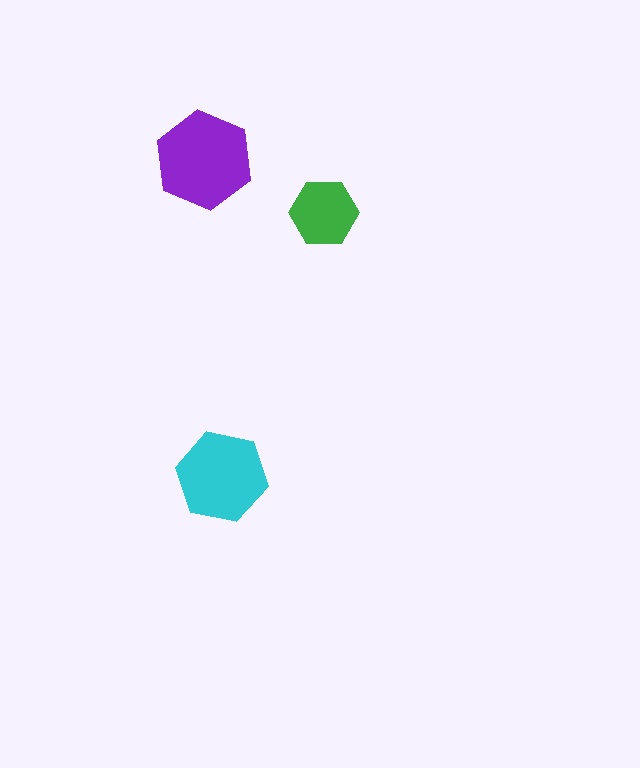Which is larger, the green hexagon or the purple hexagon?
The purple one.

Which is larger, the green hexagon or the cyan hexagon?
The cyan one.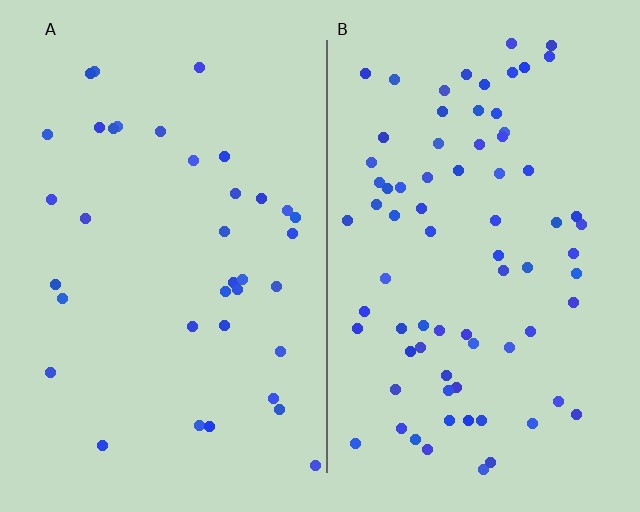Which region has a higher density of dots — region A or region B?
B (the right).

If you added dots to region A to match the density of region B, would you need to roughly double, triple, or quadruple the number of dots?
Approximately double.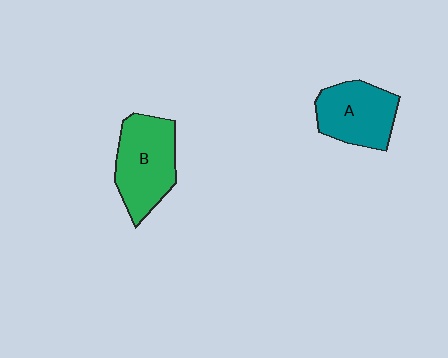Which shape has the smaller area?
Shape A (teal).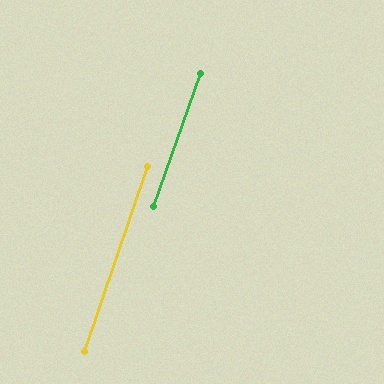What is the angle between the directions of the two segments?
Approximately 1 degree.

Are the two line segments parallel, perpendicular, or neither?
Parallel — their directions differ by only 0.6°.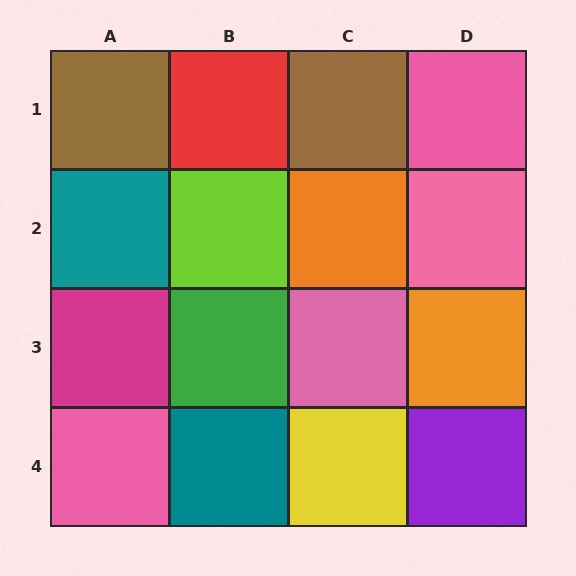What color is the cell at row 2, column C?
Orange.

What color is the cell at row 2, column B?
Lime.